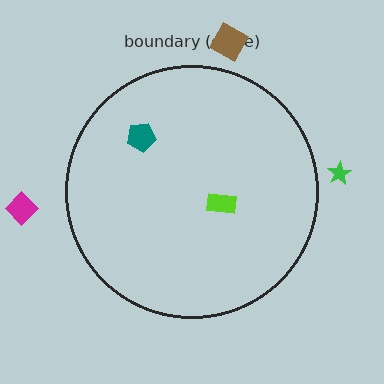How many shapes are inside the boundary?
2 inside, 3 outside.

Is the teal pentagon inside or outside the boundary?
Inside.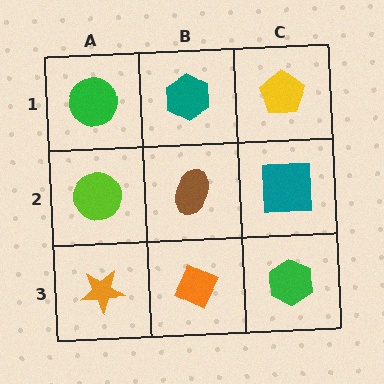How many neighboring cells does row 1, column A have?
2.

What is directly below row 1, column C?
A teal square.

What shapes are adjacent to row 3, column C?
A teal square (row 2, column C), an orange diamond (row 3, column B).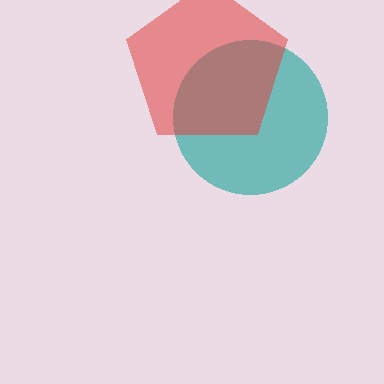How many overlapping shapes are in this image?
There are 2 overlapping shapes in the image.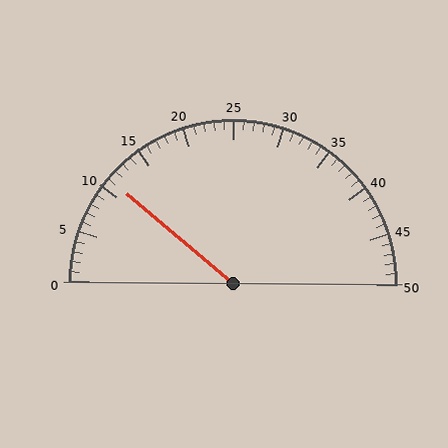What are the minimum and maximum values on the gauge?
The gauge ranges from 0 to 50.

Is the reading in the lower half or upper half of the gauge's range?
The reading is in the lower half of the range (0 to 50).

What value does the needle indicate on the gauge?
The needle indicates approximately 11.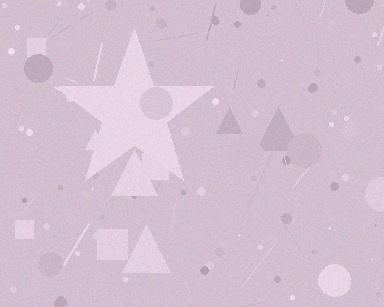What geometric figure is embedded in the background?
A star is embedded in the background.